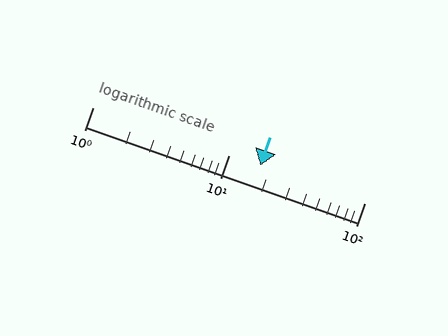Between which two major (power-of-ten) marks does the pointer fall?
The pointer is between 10 and 100.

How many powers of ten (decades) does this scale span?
The scale spans 2 decades, from 1 to 100.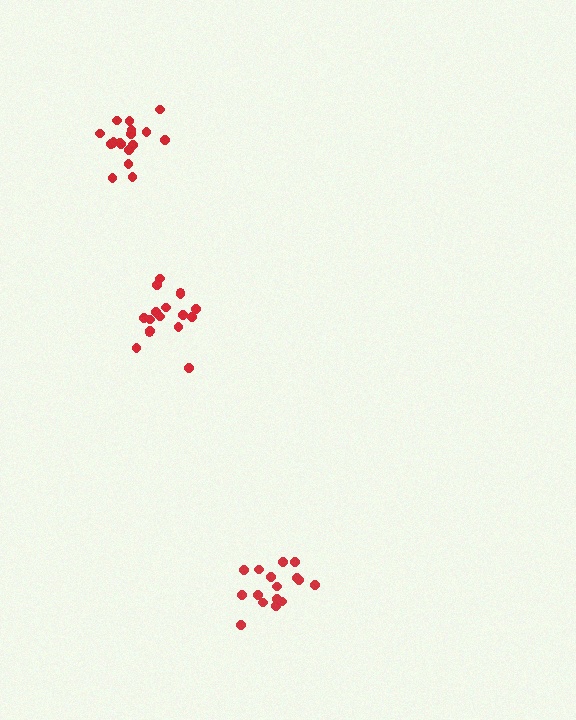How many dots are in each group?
Group 1: 18 dots, Group 2: 17 dots, Group 3: 16 dots (51 total).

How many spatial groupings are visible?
There are 3 spatial groupings.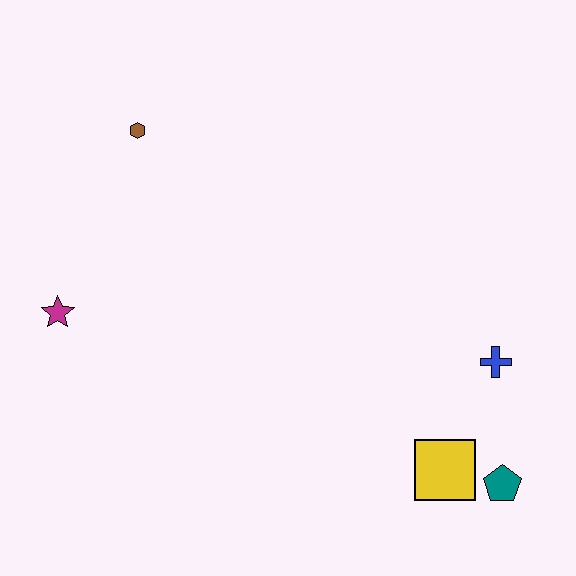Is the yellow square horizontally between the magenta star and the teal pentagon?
Yes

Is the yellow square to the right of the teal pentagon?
No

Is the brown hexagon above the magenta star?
Yes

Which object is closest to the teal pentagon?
The yellow square is closest to the teal pentagon.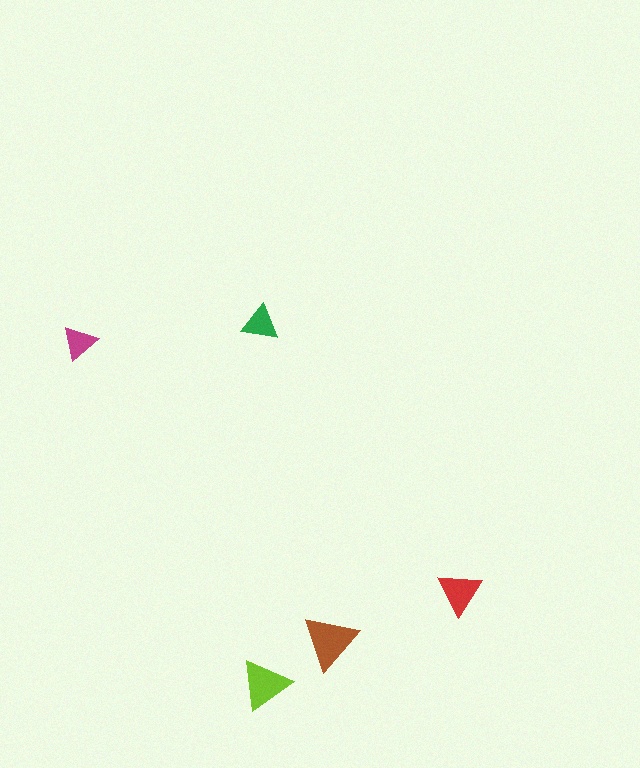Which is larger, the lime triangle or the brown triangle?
The brown one.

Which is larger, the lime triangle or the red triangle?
The lime one.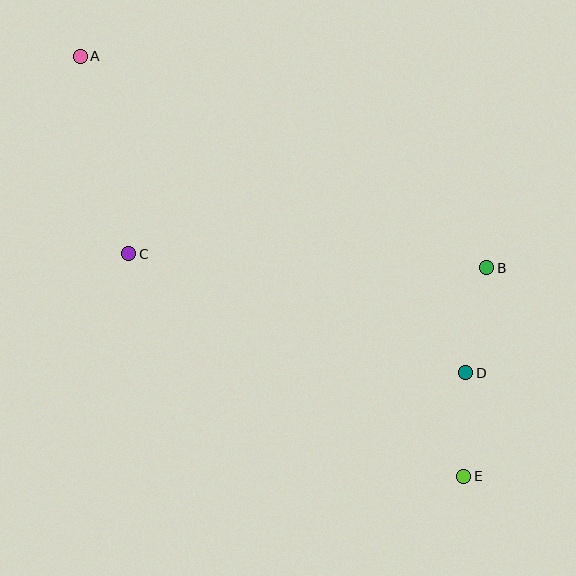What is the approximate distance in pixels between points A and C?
The distance between A and C is approximately 203 pixels.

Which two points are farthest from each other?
Points A and E are farthest from each other.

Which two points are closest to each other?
Points D and E are closest to each other.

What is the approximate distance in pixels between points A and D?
The distance between A and D is approximately 499 pixels.